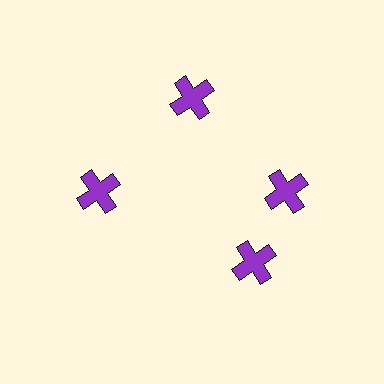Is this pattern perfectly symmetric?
No. The 4 purple crosses are arranged in a ring, but one element near the 6 o'clock position is rotated out of alignment along the ring, breaking the 4-fold rotational symmetry.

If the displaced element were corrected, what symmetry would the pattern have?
It would have 4-fold rotational symmetry — the pattern would map onto itself every 90 degrees.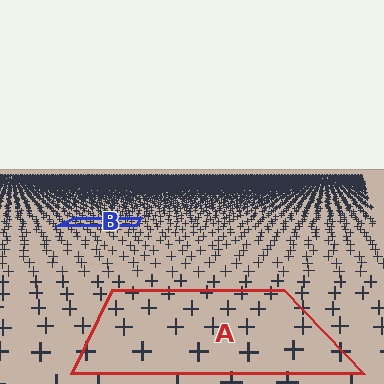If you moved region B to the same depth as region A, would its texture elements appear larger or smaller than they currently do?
They would appear larger. At a closer depth, the same texture elements are projected at a bigger on-screen size.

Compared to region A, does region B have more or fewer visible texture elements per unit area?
Region B has more texture elements per unit area — they are packed more densely because it is farther away.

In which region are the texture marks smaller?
The texture marks are smaller in region B, because it is farther away.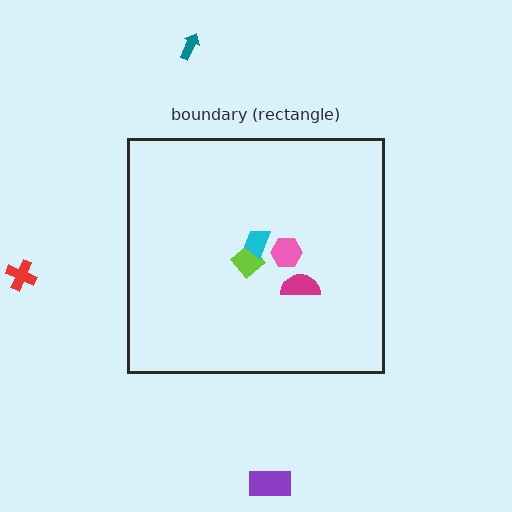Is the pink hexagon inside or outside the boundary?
Inside.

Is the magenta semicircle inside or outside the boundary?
Inside.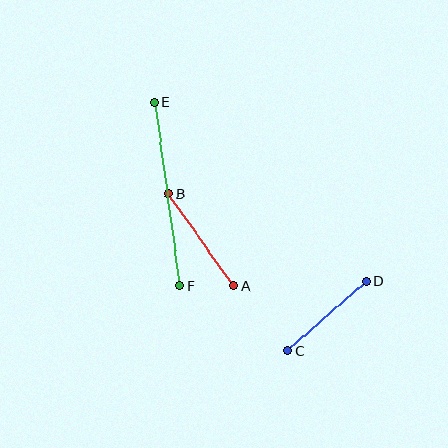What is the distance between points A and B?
The distance is approximately 113 pixels.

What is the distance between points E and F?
The distance is approximately 186 pixels.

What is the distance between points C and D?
The distance is approximately 105 pixels.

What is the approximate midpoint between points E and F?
The midpoint is at approximately (167, 194) pixels.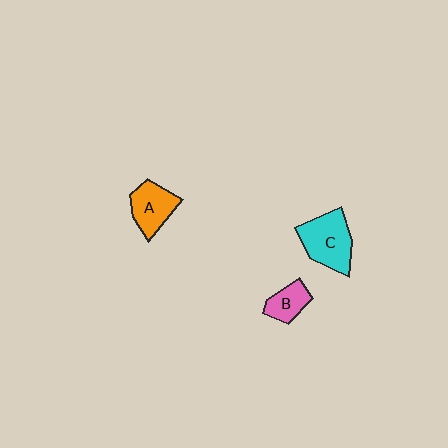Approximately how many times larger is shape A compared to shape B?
Approximately 1.4 times.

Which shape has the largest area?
Shape C (cyan).